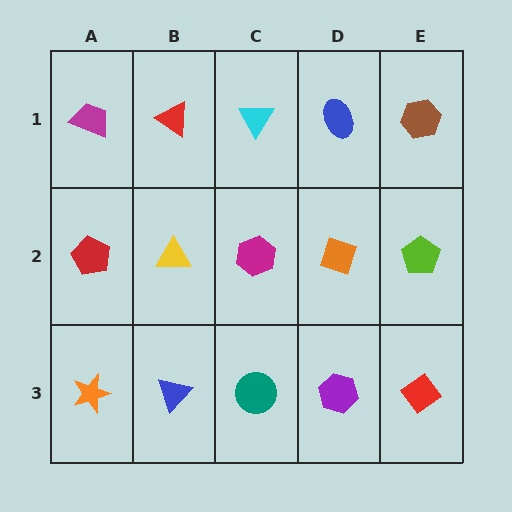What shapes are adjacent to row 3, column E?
A lime pentagon (row 2, column E), a purple hexagon (row 3, column D).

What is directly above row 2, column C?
A cyan triangle.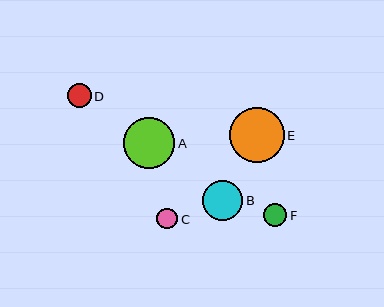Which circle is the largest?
Circle E is the largest with a size of approximately 54 pixels.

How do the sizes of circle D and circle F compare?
Circle D and circle F are approximately the same size.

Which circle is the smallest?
Circle C is the smallest with a size of approximately 21 pixels.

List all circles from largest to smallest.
From largest to smallest: E, A, B, D, F, C.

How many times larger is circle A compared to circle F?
Circle A is approximately 2.2 times the size of circle F.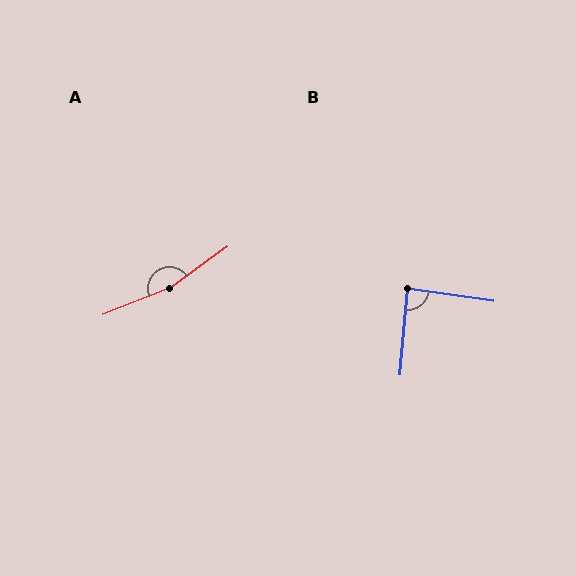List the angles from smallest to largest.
B (87°), A (166°).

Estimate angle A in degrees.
Approximately 166 degrees.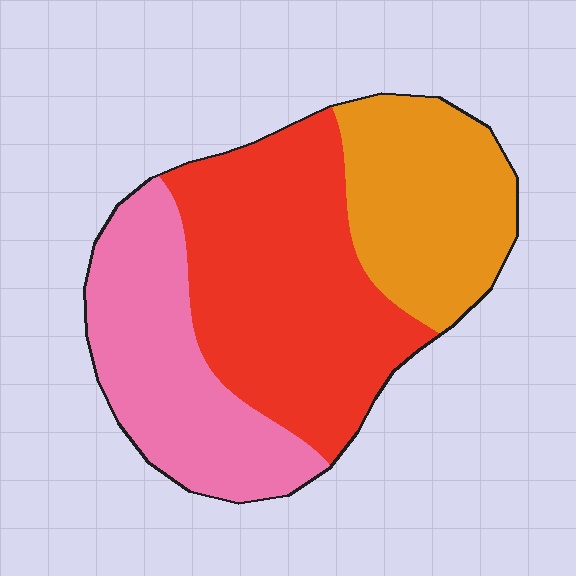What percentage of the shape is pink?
Pink covers about 30% of the shape.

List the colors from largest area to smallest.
From largest to smallest: red, pink, orange.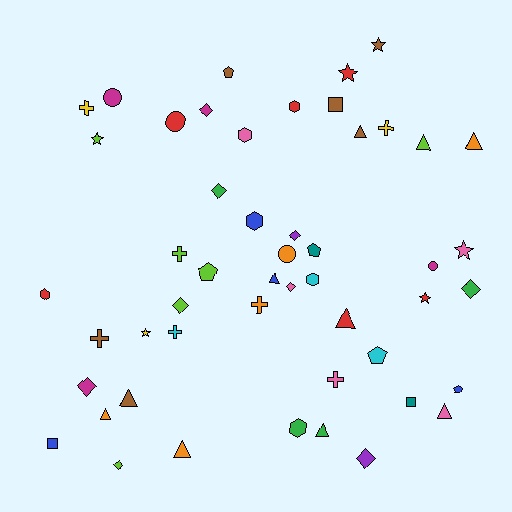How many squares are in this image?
There are 3 squares.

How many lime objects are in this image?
There are 6 lime objects.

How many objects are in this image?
There are 50 objects.